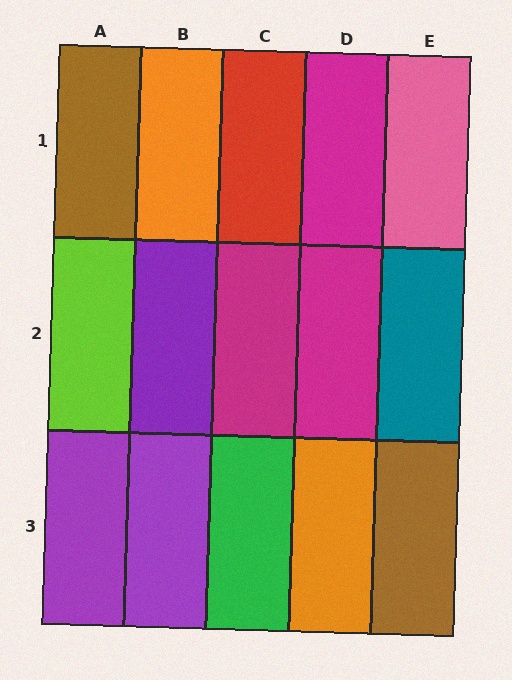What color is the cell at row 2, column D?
Magenta.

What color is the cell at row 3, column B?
Purple.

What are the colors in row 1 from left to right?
Brown, orange, red, magenta, pink.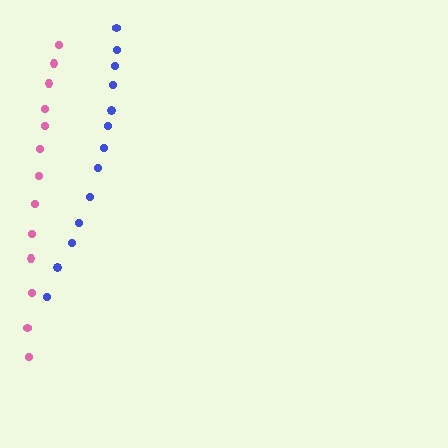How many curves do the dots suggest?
There are 2 distinct paths.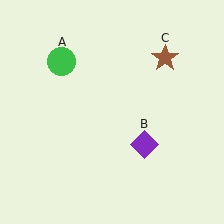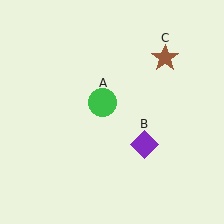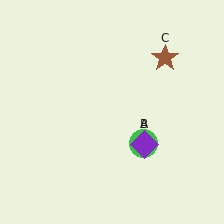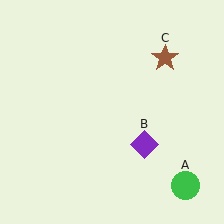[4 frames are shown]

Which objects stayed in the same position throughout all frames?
Purple diamond (object B) and brown star (object C) remained stationary.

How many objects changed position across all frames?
1 object changed position: green circle (object A).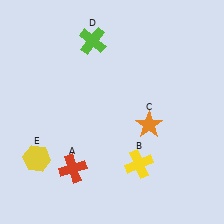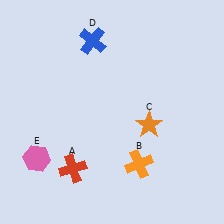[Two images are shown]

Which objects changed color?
B changed from yellow to orange. D changed from lime to blue. E changed from yellow to pink.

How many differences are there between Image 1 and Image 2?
There are 3 differences between the two images.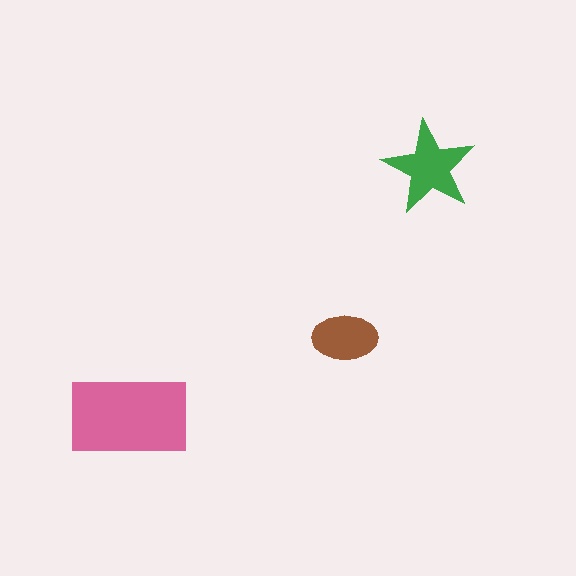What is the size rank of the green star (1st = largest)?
2nd.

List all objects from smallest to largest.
The brown ellipse, the green star, the pink rectangle.